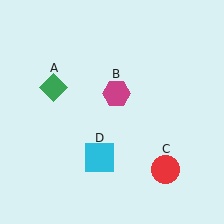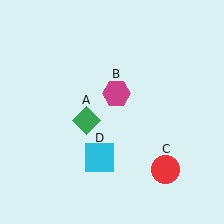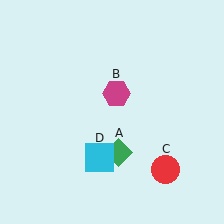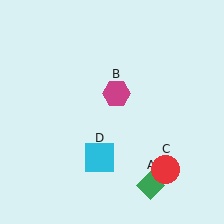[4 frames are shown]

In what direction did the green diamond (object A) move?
The green diamond (object A) moved down and to the right.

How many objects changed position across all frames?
1 object changed position: green diamond (object A).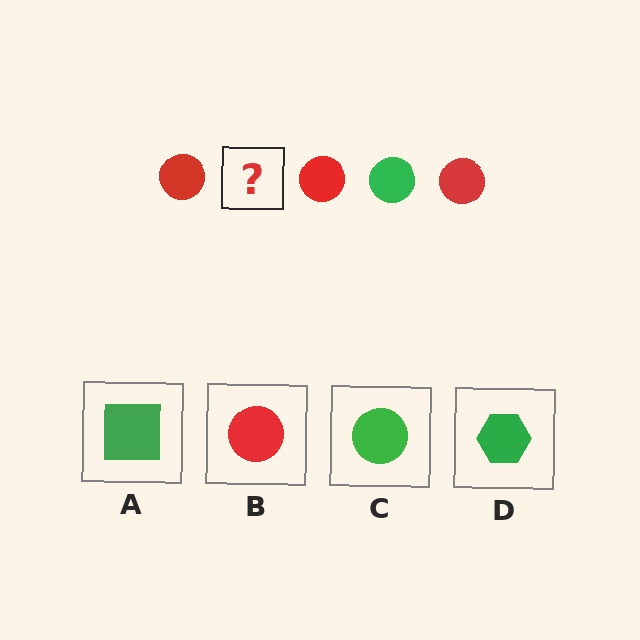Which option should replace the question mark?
Option C.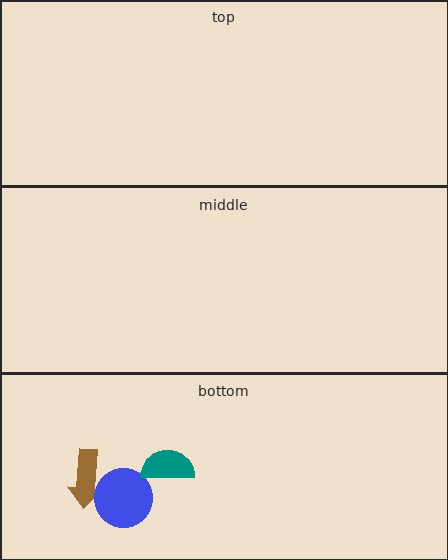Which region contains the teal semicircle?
The bottom region.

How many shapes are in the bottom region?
3.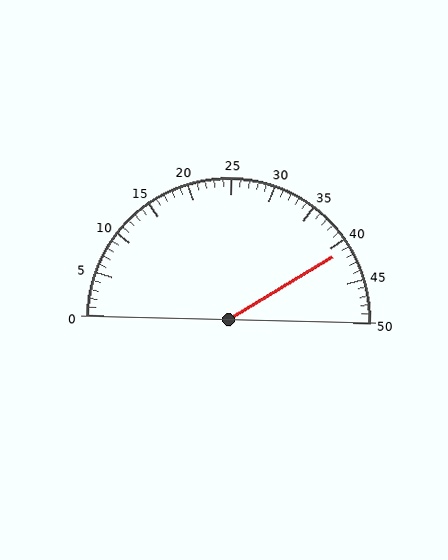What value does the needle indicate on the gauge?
The needle indicates approximately 41.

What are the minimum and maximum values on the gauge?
The gauge ranges from 0 to 50.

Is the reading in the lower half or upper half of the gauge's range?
The reading is in the upper half of the range (0 to 50).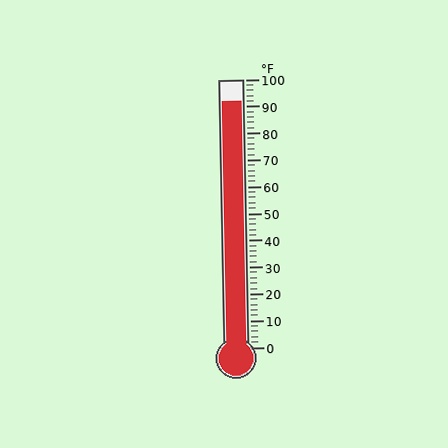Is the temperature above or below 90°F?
The temperature is above 90°F.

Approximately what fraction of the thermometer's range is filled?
The thermometer is filled to approximately 90% of its range.